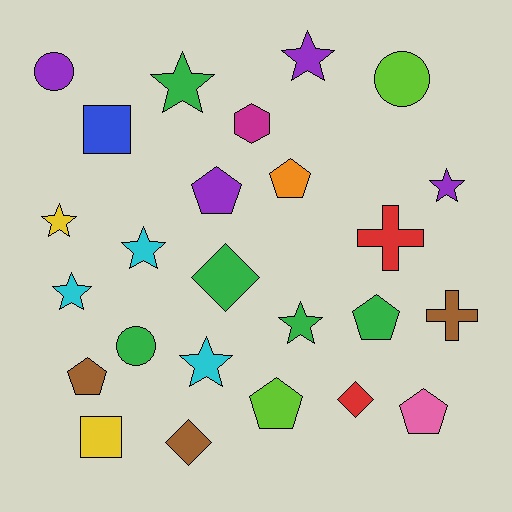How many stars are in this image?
There are 8 stars.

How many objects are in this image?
There are 25 objects.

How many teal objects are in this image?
There are no teal objects.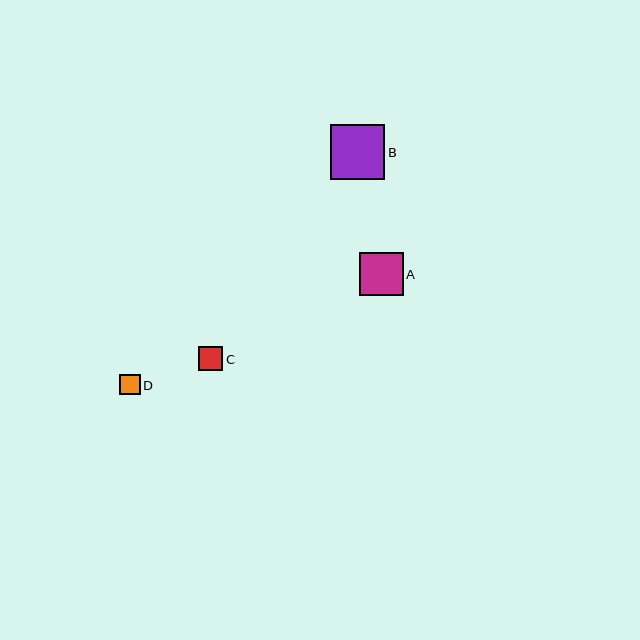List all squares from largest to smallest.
From largest to smallest: B, A, C, D.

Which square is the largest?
Square B is the largest with a size of approximately 55 pixels.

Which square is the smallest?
Square D is the smallest with a size of approximately 20 pixels.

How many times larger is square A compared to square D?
Square A is approximately 2.1 times the size of square D.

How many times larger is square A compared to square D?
Square A is approximately 2.1 times the size of square D.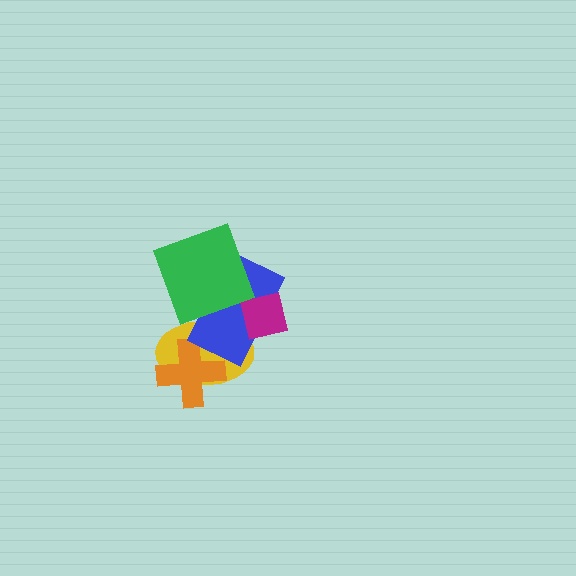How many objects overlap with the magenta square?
1 object overlaps with the magenta square.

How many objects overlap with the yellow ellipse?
3 objects overlap with the yellow ellipse.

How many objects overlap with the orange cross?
1 object overlaps with the orange cross.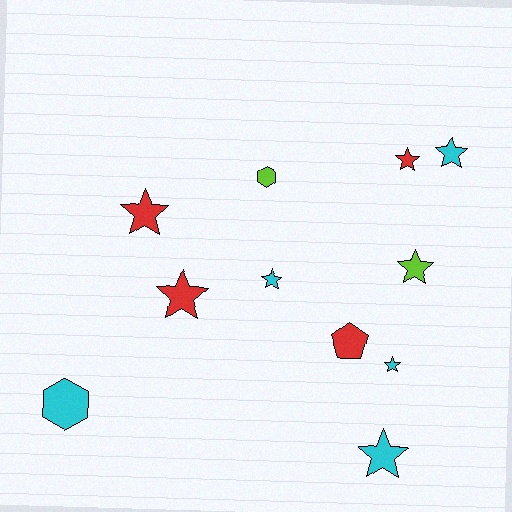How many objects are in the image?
There are 11 objects.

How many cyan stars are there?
There are 4 cyan stars.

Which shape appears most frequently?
Star, with 8 objects.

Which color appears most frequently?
Cyan, with 5 objects.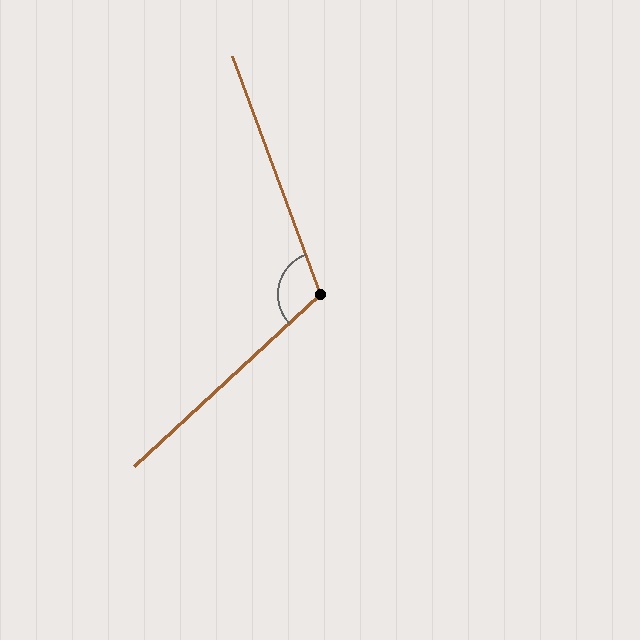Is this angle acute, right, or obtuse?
It is obtuse.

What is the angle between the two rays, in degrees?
Approximately 112 degrees.